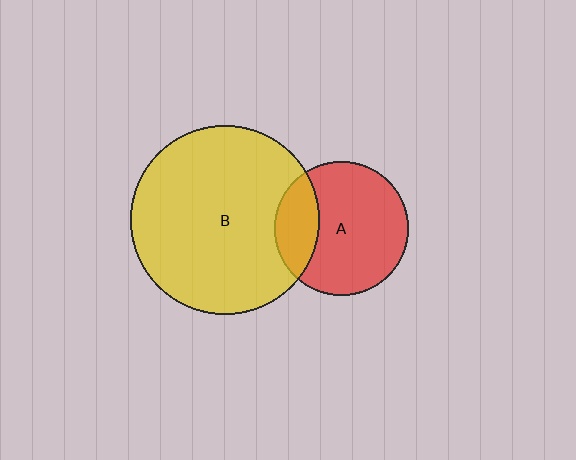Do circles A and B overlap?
Yes.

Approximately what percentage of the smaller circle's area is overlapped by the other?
Approximately 25%.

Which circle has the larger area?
Circle B (yellow).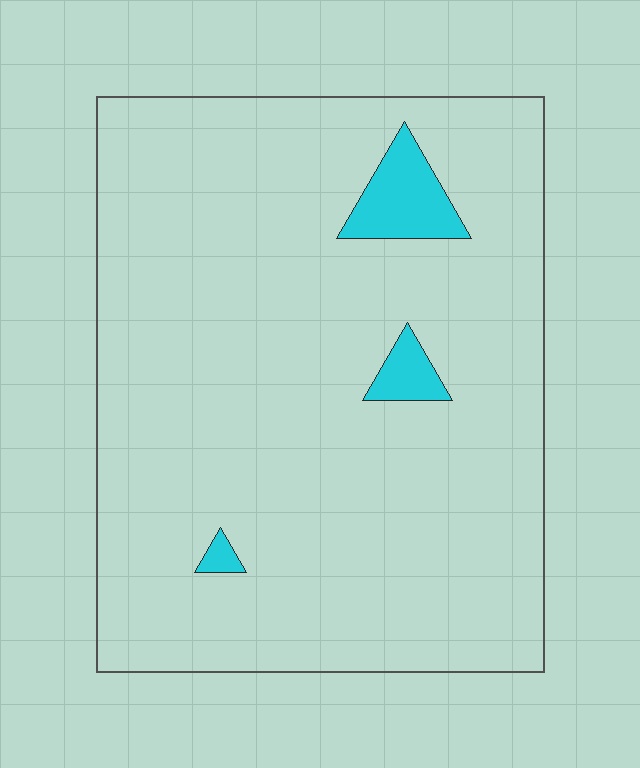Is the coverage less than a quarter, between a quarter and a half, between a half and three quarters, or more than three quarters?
Less than a quarter.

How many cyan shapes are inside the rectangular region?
3.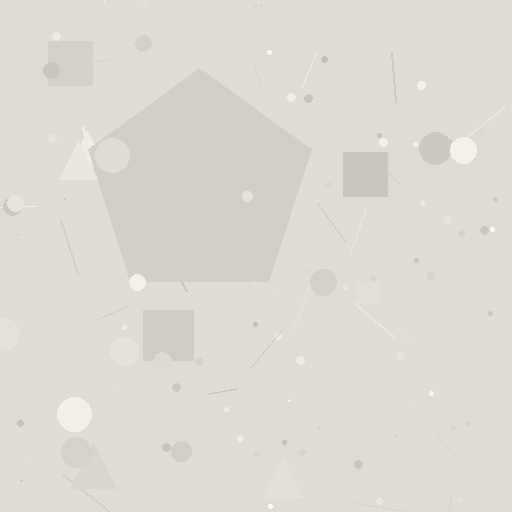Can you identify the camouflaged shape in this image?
The camouflaged shape is a pentagon.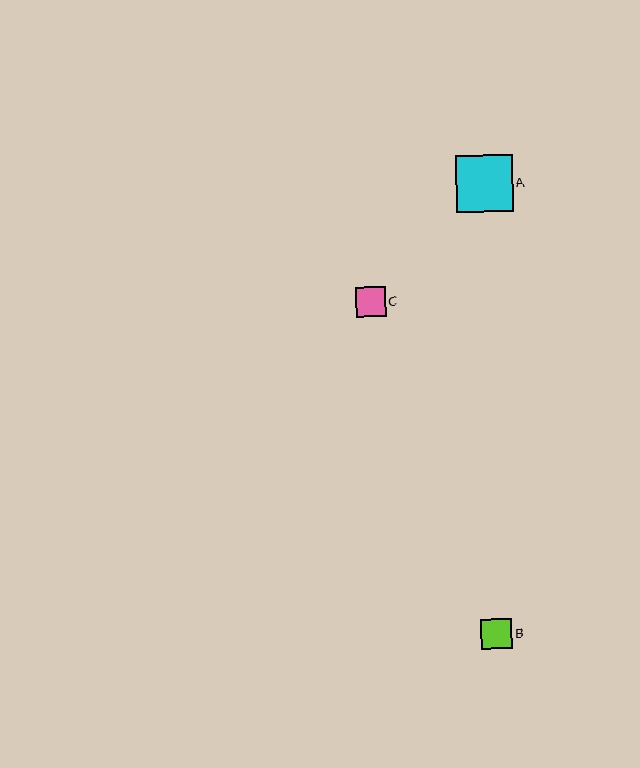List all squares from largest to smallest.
From largest to smallest: A, B, C.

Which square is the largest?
Square A is the largest with a size of approximately 57 pixels.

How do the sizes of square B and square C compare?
Square B and square C are approximately the same size.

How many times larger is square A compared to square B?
Square A is approximately 1.9 times the size of square B.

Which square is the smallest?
Square C is the smallest with a size of approximately 30 pixels.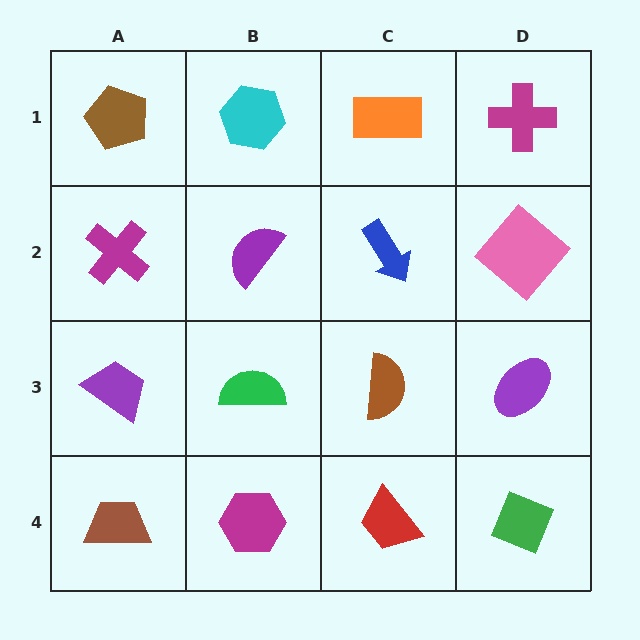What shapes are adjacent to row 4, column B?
A green semicircle (row 3, column B), a brown trapezoid (row 4, column A), a red trapezoid (row 4, column C).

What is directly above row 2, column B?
A cyan hexagon.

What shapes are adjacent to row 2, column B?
A cyan hexagon (row 1, column B), a green semicircle (row 3, column B), a magenta cross (row 2, column A), a blue arrow (row 2, column C).